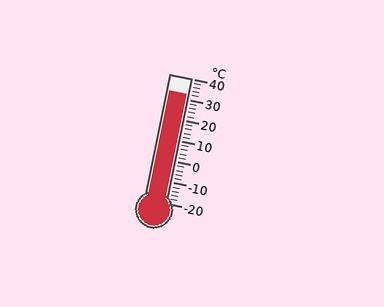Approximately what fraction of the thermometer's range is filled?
The thermometer is filled to approximately 85% of its range.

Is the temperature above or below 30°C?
The temperature is above 30°C.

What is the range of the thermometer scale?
The thermometer scale ranges from -20°C to 40°C.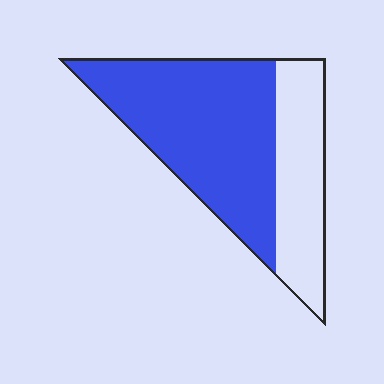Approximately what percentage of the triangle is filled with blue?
Approximately 65%.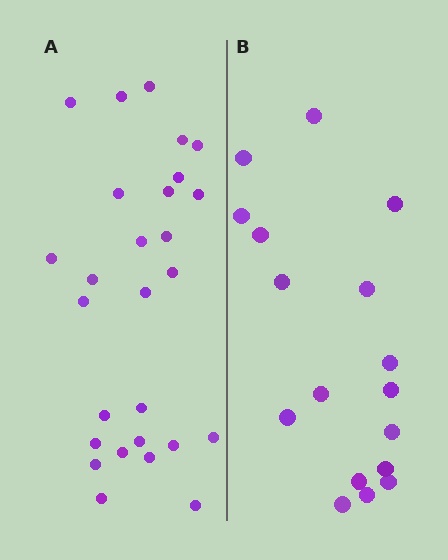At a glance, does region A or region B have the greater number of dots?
Region A (the left region) has more dots.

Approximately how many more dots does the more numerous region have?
Region A has roughly 10 or so more dots than region B.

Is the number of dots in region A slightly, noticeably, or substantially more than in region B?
Region A has substantially more. The ratio is roughly 1.6 to 1.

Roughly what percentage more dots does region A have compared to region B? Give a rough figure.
About 60% more.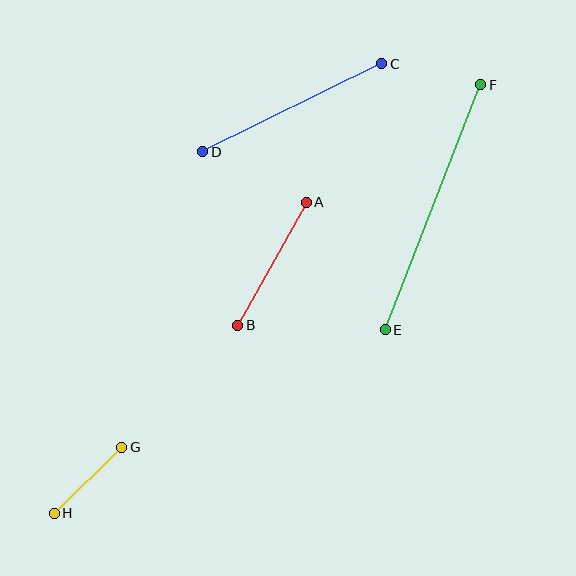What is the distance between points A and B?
The distance is approximately 141 pixels.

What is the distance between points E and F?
The distance is approximately 263 pixels.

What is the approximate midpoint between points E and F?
The midpoint is at approximately (433, 207) pixels.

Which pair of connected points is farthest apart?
Points E and F are farthest apart.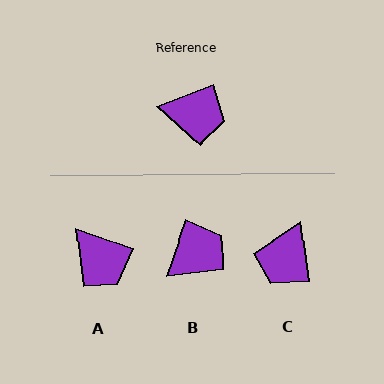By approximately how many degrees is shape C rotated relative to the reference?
Approximately 104 degrees clockwise.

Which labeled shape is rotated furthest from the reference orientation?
C, about 104 degrees away.